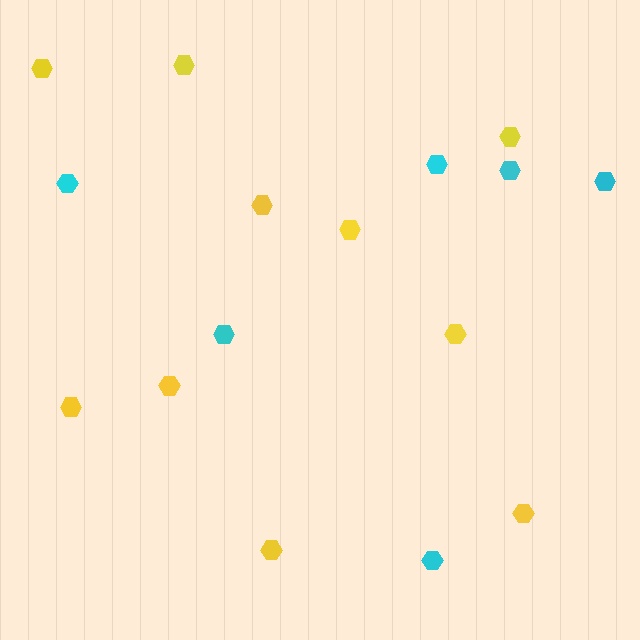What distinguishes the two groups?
There are 2 groups: one group of yellow hexagons (10) and one group of cyan hexagons (6).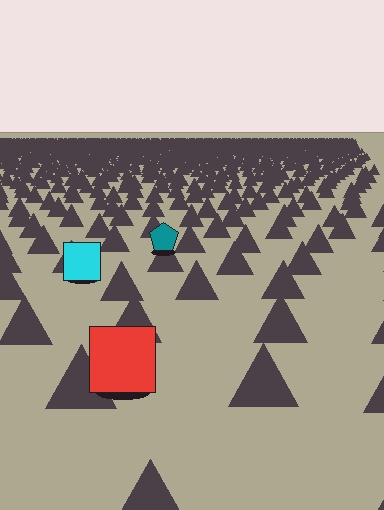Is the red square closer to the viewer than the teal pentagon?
Yes. The red square is closer — you can tell from the texture gradient: the ground texture is coarser near it.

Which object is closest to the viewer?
The red square is closest. The texture marks near it are larger and more spread out.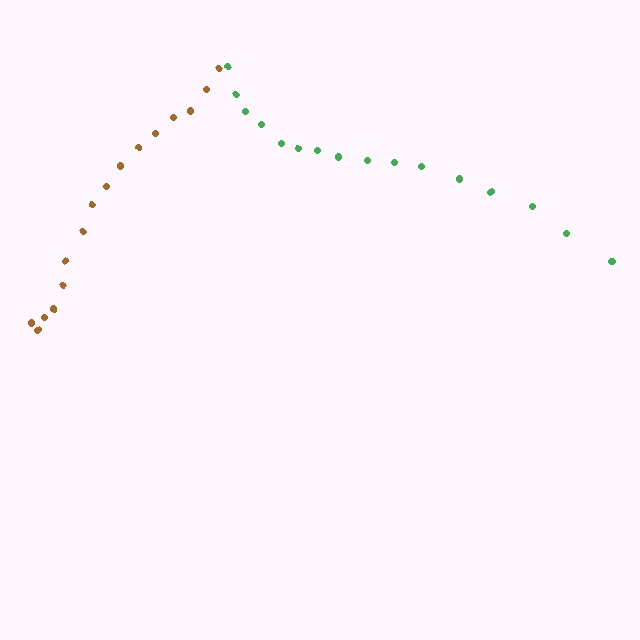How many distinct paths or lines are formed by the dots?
There are 2 distinct paths.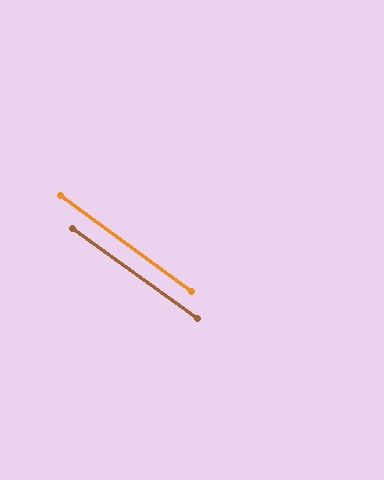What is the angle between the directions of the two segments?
Approximately 0 degrees.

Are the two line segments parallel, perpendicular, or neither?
Parallel — their directions differ by only 0.3°.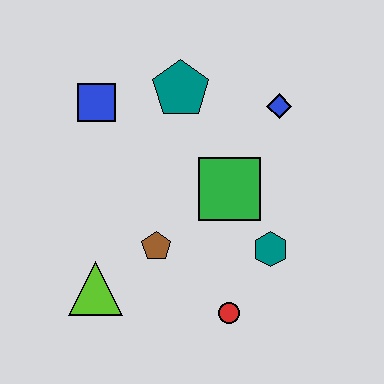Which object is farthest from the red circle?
The blue square is farthest from the red circle.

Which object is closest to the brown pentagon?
The lime triangle is closest to the brown pentagon.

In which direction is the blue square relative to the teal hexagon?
The blue square is to the left of the teal hexagon.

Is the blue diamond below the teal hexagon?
No